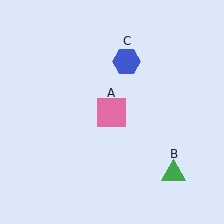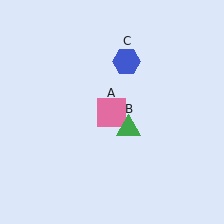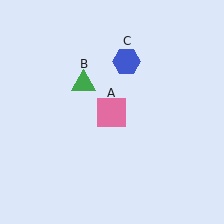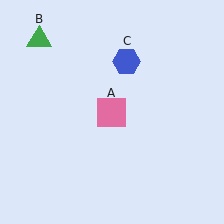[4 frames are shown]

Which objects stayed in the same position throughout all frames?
Pink square (object A) and blue hexagon (object C) remained stationary.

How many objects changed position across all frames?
1 object changed position: green triangle (object B).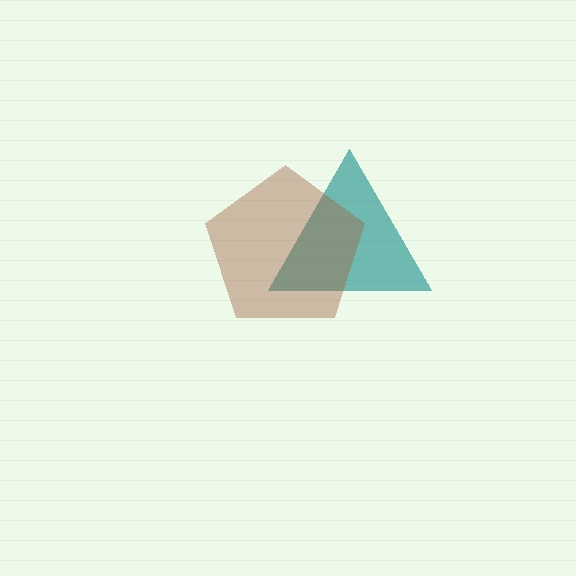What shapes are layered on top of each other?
The layered shapes are: a teal triangle, a brown pentagon.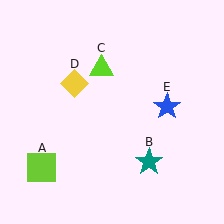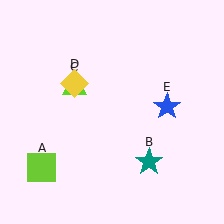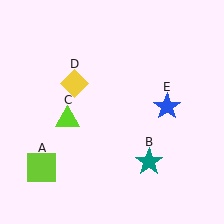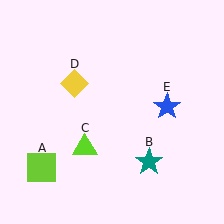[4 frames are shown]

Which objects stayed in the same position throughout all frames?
Lime square (object A) and teal star (object B) and yellow diamond (object D) and blue star (object E) remained stationary.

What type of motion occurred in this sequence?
The lime triangle (object C) rotated counterclockwise around the center of the scene.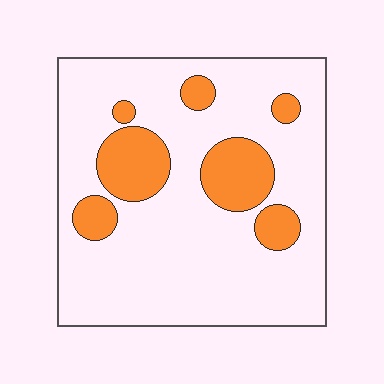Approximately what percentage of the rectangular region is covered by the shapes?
Approximately 20%.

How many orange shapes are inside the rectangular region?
7.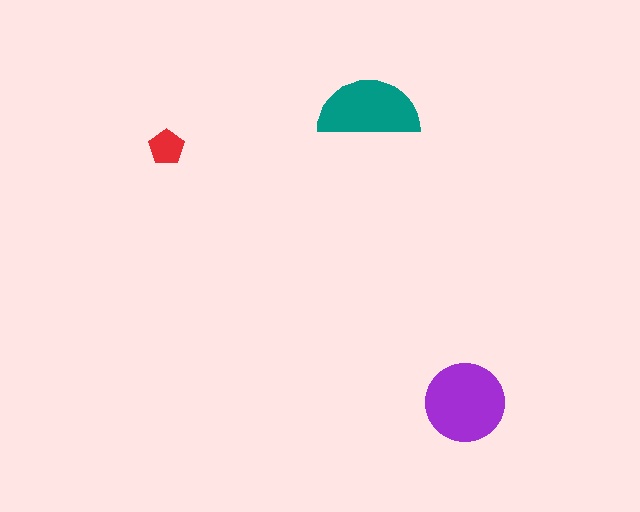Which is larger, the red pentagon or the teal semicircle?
The teal semicircle.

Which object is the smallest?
The red pentagon.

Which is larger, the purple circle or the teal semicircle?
The purple circle.